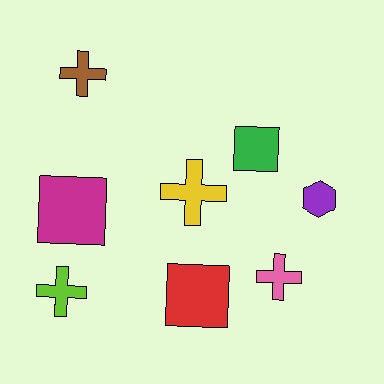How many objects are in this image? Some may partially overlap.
There are 8 objects.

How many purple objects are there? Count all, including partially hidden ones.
There is 1 purple object.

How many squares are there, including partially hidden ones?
There are 3 squares.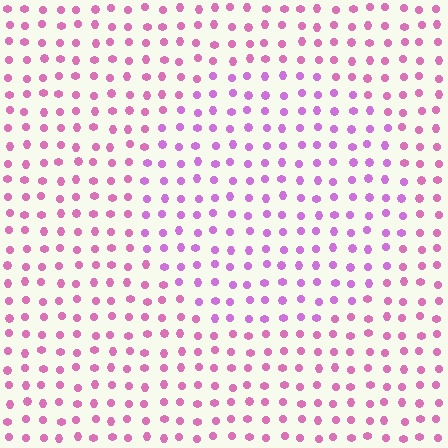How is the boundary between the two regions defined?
The boundary is defined purely by a slight shift in hue (about 28 degrees). Spacing, size, and orientation are identical on both sides.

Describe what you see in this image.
The image is filled with small pink elements in a uniform arrangement. A circle-shaped region is visible where the elements are tinted to a slightly different hue, forming a subtle color boundary.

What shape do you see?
I see a circle.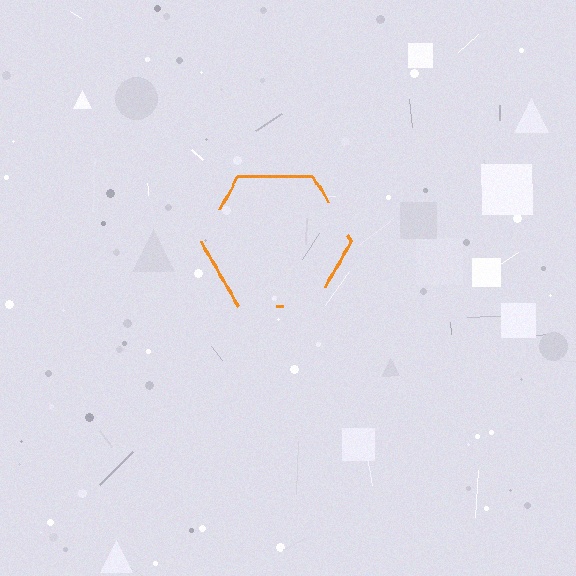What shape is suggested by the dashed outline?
The dashed outline suggests a hexagon.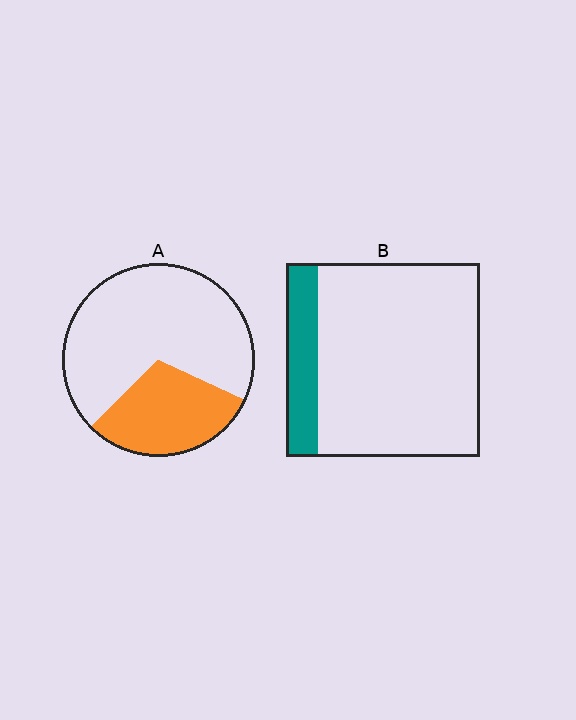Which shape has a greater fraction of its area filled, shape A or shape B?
Shape A.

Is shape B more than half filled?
No.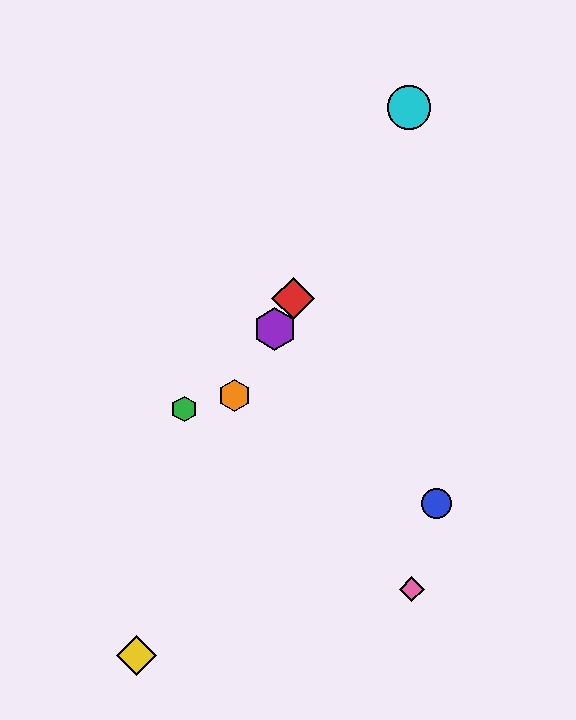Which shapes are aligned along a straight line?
The red diamond, the purple hexagon, the orange hexagon, the cyan circle are aligned along a straight line.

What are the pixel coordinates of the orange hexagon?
The orange hexagon is at (234, 395).